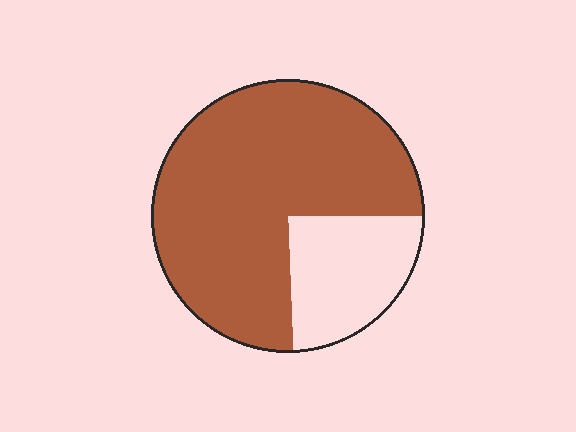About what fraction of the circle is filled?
About three quarters (3/4).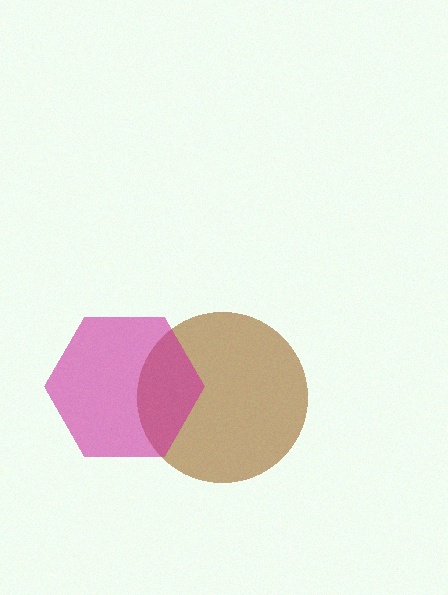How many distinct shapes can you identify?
There are 2 distinct shapes: a brown circle, a magenta hexagon.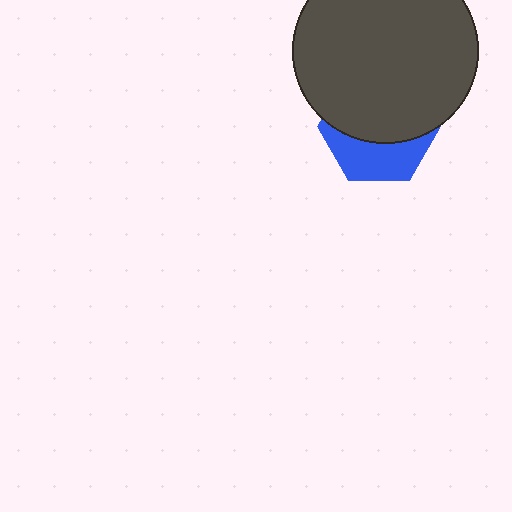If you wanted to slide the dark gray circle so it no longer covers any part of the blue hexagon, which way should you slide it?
Slide it up — that is the most direct way to separate the two shapes.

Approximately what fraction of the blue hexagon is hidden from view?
Roughly 62% of the blue hexagon is hidden behind the dark gray circle.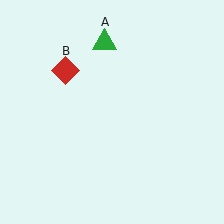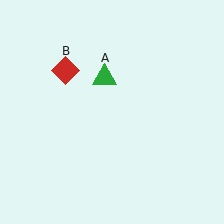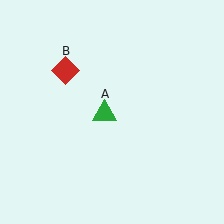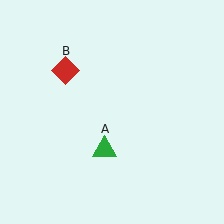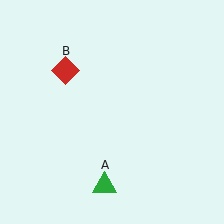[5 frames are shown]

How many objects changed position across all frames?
1 object changed position: green triangle (object A).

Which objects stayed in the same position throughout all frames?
Red diamond (object B) remained stationary.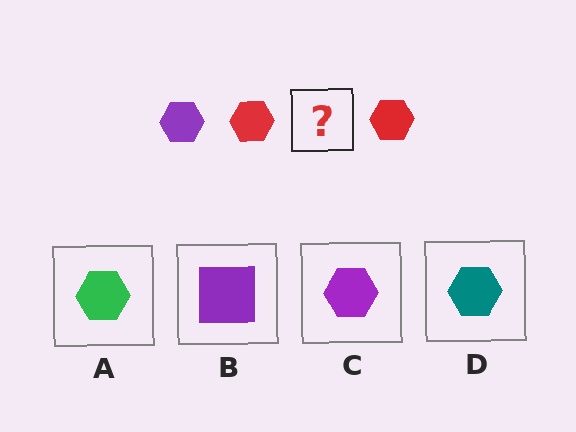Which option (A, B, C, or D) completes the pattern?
C.